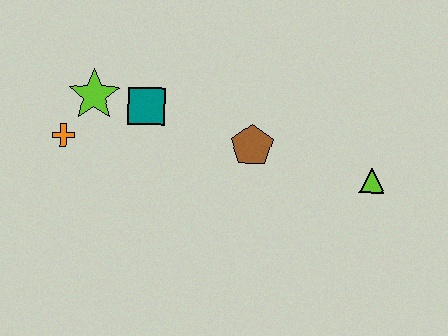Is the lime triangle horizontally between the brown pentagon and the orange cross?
No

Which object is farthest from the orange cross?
The lime triangle is farthest from the orange cross.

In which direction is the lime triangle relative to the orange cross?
The lime triangle is to the right of the orange cross.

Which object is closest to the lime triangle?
The brown pentagon is closest to the lime triangle.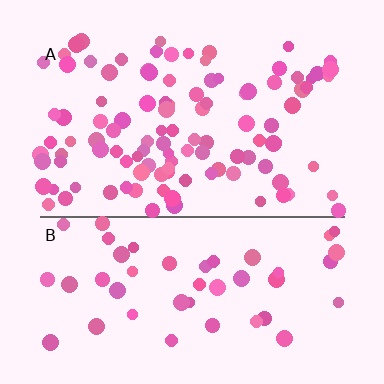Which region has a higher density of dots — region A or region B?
A (the top).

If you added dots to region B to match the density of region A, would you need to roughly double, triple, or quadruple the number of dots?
Approximately double.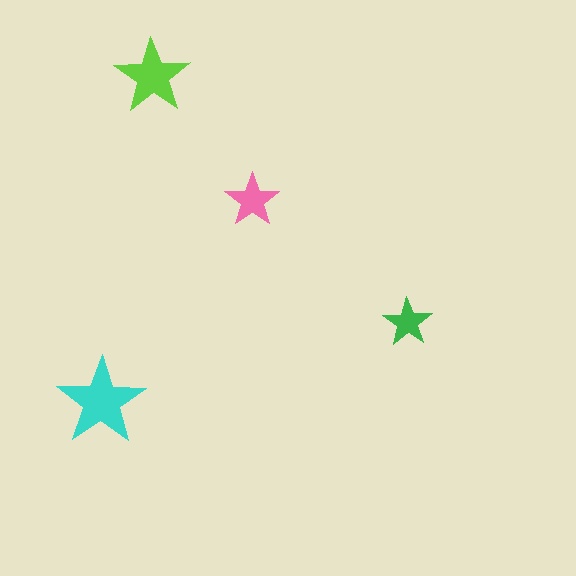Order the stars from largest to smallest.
the cyan one, the lime one, the pink one, the green one.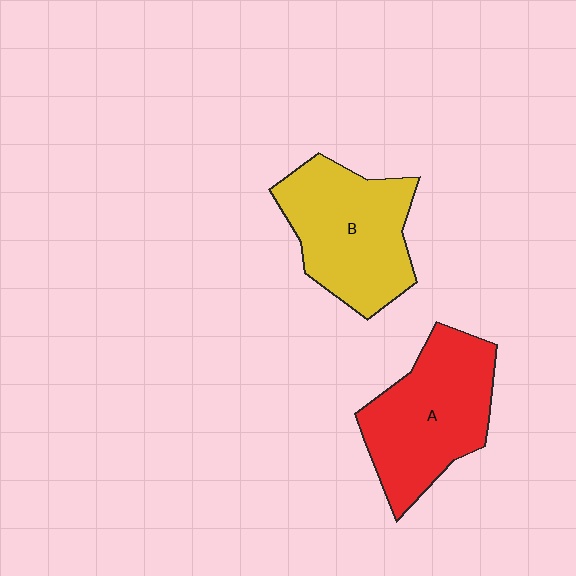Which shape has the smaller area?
Shape B (yellow).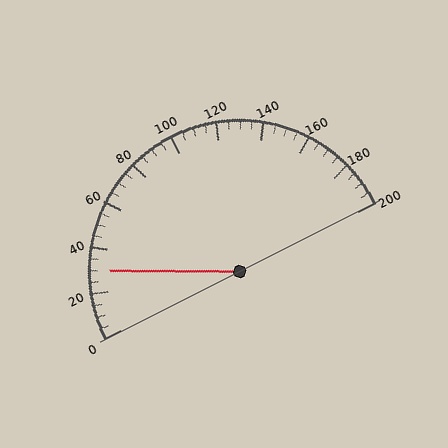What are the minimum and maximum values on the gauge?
The gauge ranges from 0 to 200.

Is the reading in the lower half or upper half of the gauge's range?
The reading is in the lower half of the range (0 to 200).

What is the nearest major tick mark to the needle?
The nearest major tick mark is 40.